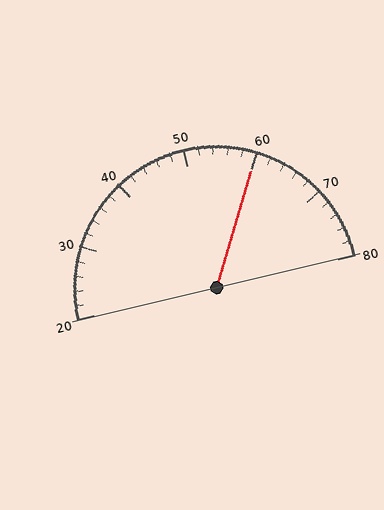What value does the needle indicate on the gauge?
The needle indicates approximately 60.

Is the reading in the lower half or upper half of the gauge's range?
The reading is in the upper half of the range (20 to 80).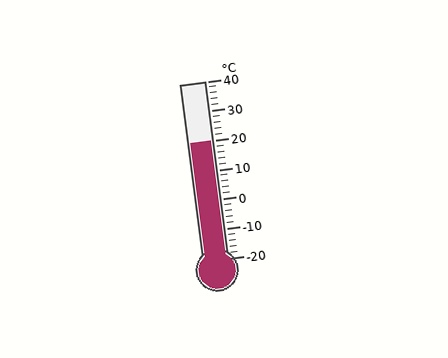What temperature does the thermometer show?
The thermometer shows approximately 20°C.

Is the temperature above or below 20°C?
The temperature is at 20°C.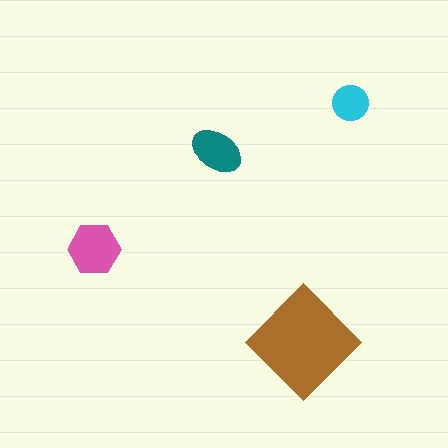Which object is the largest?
The brown diamond.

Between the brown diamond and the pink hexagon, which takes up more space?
The brown diamond.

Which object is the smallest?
The cyan circle.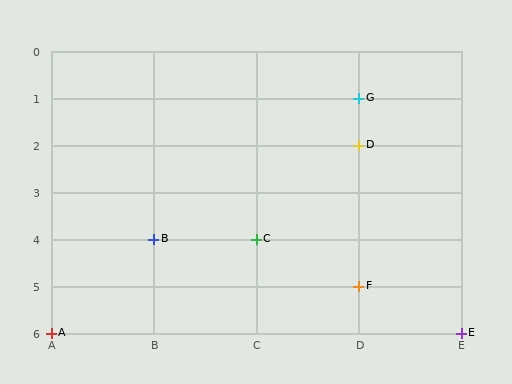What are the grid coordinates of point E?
Point E is at grid coordinates (E, 6).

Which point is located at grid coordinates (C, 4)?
Point C is at (C, 4).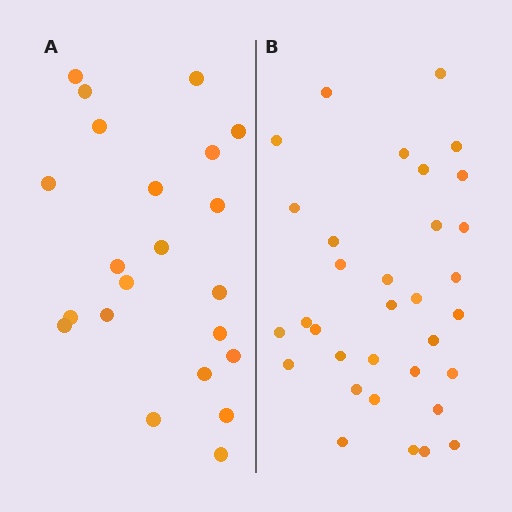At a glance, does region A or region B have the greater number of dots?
Region B (the right region) has more dots.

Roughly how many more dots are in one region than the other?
Region B has roughly 12 or so more dots than region A.